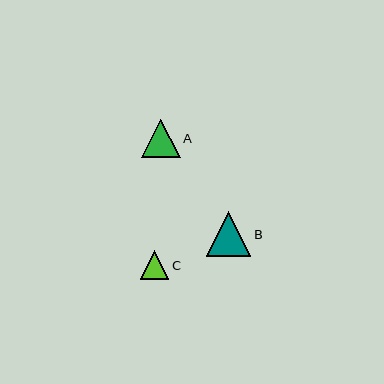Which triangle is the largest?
Triangle B is the largest with a size of approximately 45 pixels.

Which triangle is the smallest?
Triangle C is the smallest with a size of approximately 28 pixels.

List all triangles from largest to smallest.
From largest to smallest: B, A, C.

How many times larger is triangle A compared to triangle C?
Triangle A is approximately 1.4 times the size of triangle C.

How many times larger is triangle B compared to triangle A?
Triangle B is approximately 1.1 times the size of triangle A.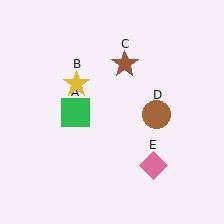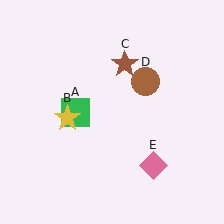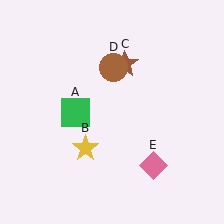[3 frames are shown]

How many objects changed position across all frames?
2 objects changed position: yellow star (object B), brown circle (object D).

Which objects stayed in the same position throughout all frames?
Green square (object A) and brown star (object C) and pink diamond (object E) remained stationary.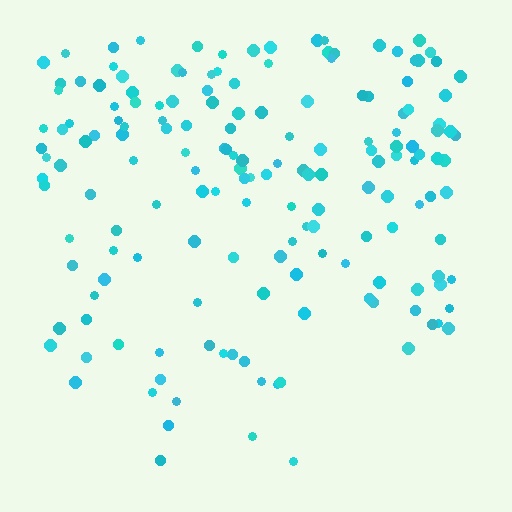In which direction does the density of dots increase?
From bottom to top, with the top side densest.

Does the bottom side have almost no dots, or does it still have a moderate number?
Still a moderate number, just noticeably fewer than the top.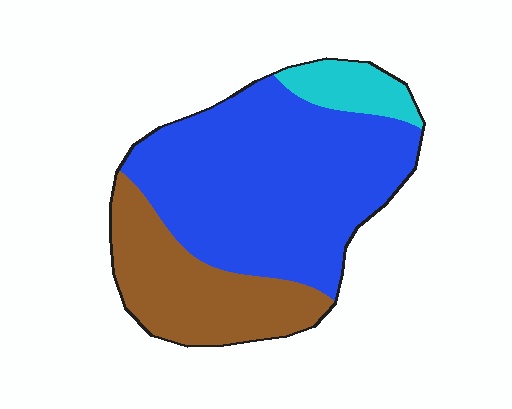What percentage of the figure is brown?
Brown takes up about one quarter (1/4) of the figure.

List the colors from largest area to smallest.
From largest to smallest: blue, brown, cyan.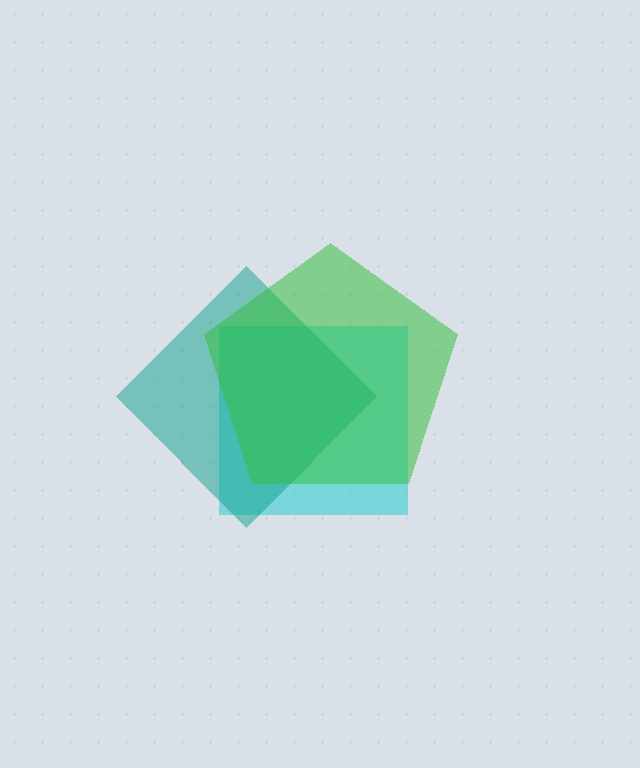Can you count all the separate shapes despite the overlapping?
Yes, there are 3 separate shapes.